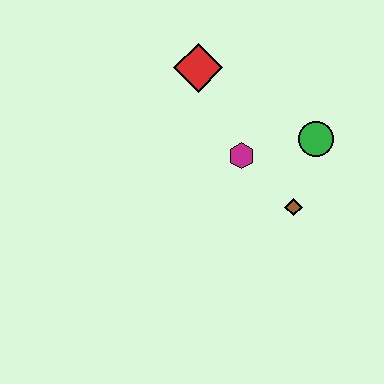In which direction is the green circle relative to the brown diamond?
The green circle is above the brown diamond.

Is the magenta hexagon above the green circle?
No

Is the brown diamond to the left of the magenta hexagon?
No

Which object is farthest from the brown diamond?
The red diamond is farthest from the brown diamond.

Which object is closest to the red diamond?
The magenta hexagon is closest to the red diamond.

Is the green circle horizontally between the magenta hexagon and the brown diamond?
No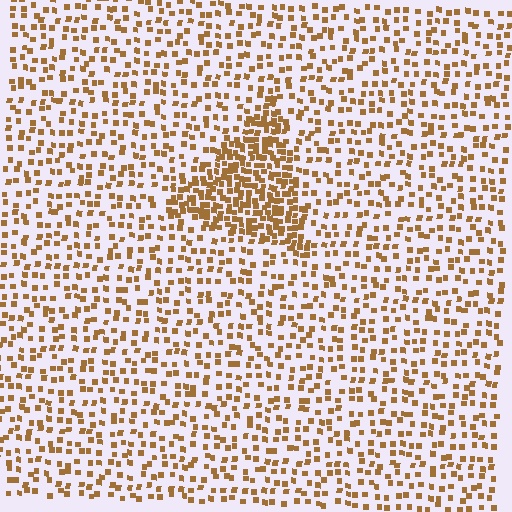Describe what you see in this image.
The image contains small brown elements arranged at two different densities. A triangle-shaped region is visible where the elements are more densely packed than the surrounding area.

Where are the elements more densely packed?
The elements are more densely packed inside the triangle boundary.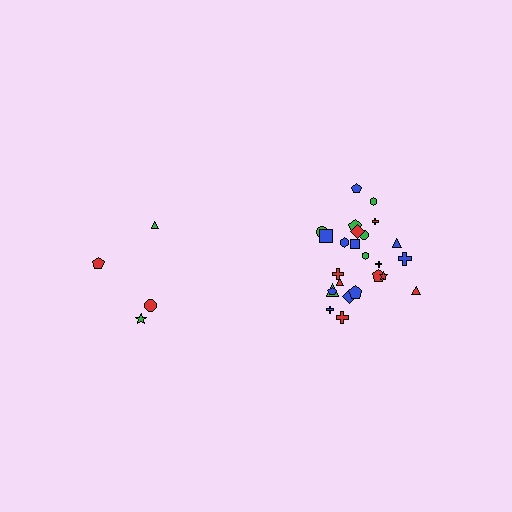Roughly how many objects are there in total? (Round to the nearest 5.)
Roughly 30 objects in total.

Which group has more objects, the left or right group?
The right group.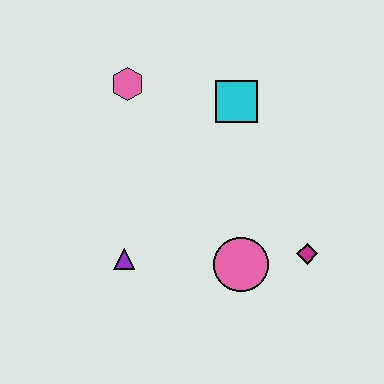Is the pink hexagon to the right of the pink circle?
No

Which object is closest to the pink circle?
The magenta diamond is closest to the pink circle.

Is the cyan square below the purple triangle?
No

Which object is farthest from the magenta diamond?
The pink hexagon is farthest from the magenta diamond.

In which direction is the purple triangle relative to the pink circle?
The purple triangle is to the left of the pink circle.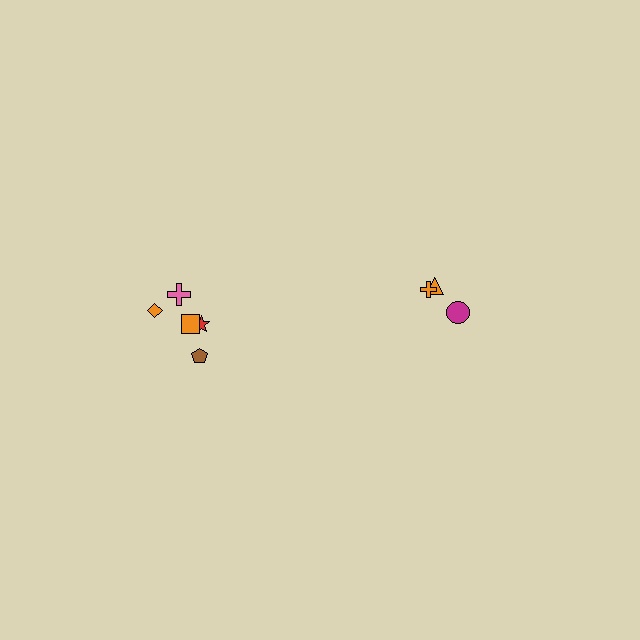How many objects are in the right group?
There are 3 objects.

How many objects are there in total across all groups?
There are 8 objects.